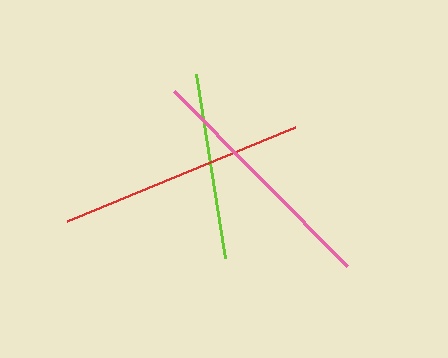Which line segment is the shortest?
The lime line is the shortest at approximately 186 pixels.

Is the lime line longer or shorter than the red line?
The red line is longer than the lime line.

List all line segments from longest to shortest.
From longest to shortest: red, pink, lime.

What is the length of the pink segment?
The pink segment is approximately 246 pixels long.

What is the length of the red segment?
The red segment is approximately 246 pixels long.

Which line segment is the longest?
The red line is the longest at approximately 246 pixels.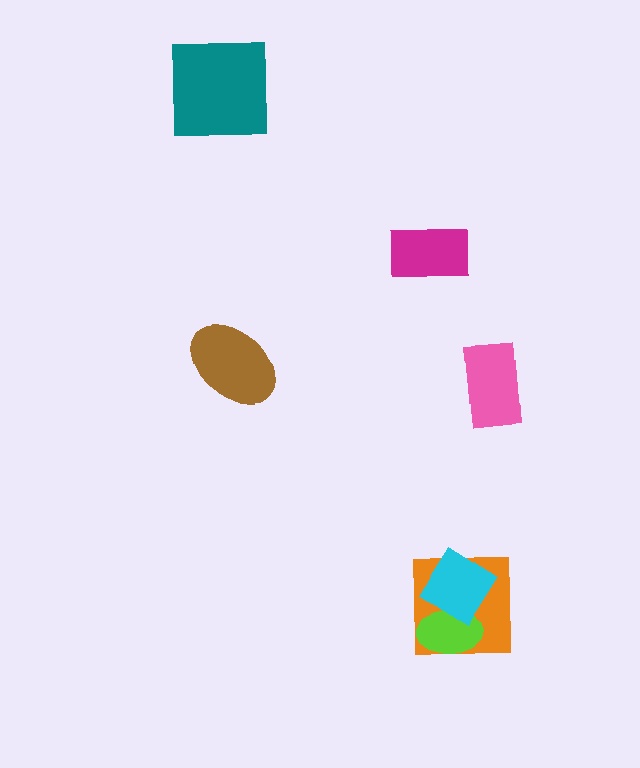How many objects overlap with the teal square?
0 objects overlap with the teal square.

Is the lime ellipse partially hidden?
Yes, it is partially covered by another shape.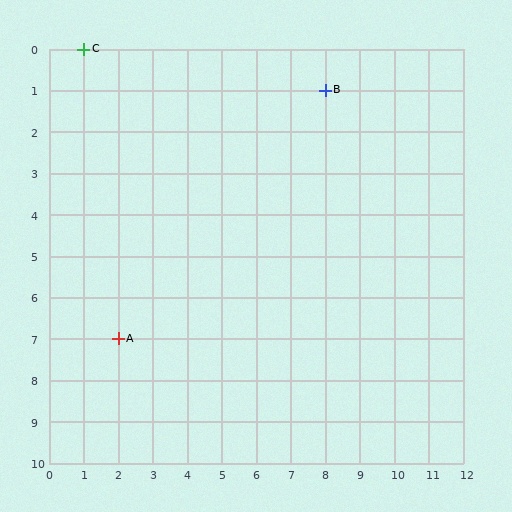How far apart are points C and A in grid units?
Points C and A are 1 column and 7 rows apart (about 7.1 grid units diagonally).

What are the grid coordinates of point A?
Point A is at grid coordinates (2, 7).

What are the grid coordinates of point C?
Point C is at grid coordinates (1, 0).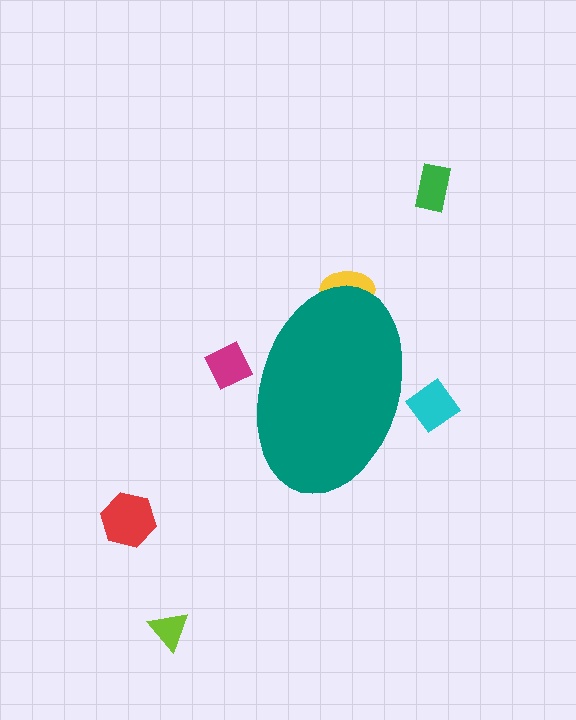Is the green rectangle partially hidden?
No, the green rectangle is fully visible.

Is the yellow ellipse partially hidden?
Yes, the yellow ellipse is partially hidden behind the teal ellipse.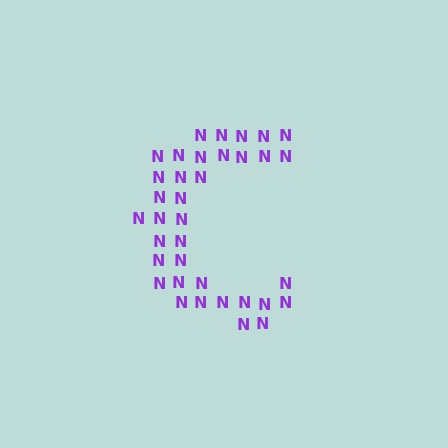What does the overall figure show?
The overall figure shows the letter C.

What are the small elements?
The small elements are letter N's.